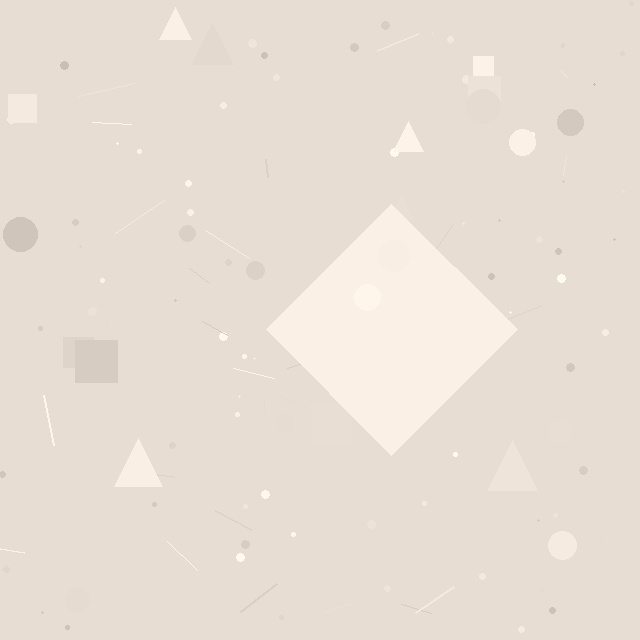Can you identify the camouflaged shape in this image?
The camouflaged shape is a diamond.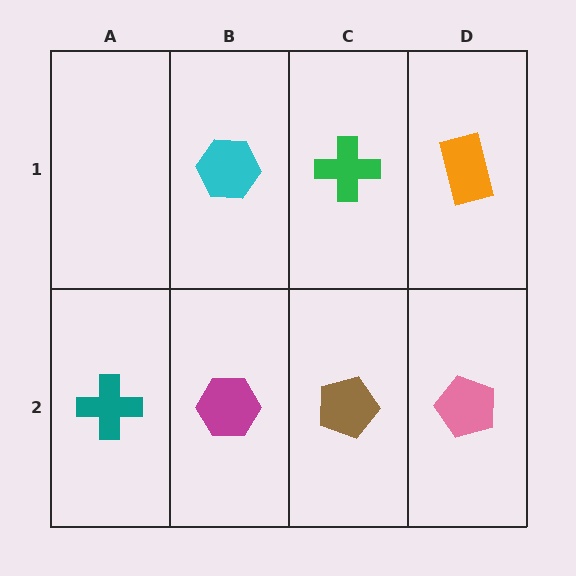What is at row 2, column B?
A magenta hexagon.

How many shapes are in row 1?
3 shapes.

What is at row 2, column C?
A brown pentagon.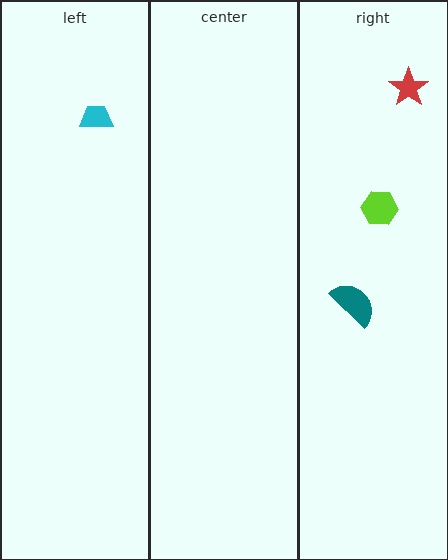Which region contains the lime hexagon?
The right region.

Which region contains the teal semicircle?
The right region.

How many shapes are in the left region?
1.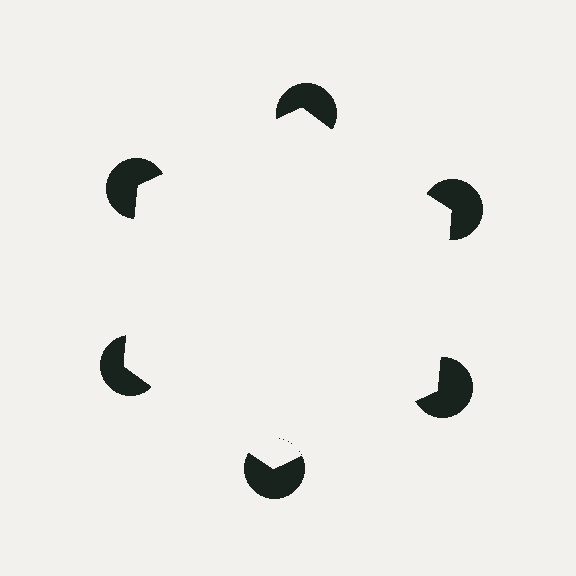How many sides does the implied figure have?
6 sides.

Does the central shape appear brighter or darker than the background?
It typically appears slightly brighter than the background, even though no actual brightness change is drawn.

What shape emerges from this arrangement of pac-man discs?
An illusory hexagon — its edges are inferred from the aligned wedge cuts in the pac-man discs, not physically drawn.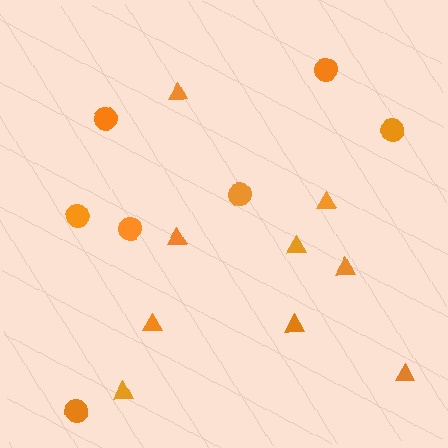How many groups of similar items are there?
There are 2 groups: one group of circles (7) and one group of triangles (9).